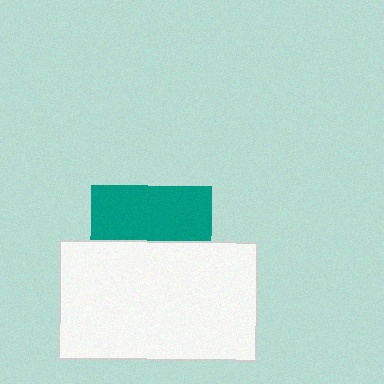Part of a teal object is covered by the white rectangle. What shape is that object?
It is a square.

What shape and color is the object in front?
The object in front is a white rectangle.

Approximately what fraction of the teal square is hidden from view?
Roughly 54% of the teal square is hidden behind the white rectangle.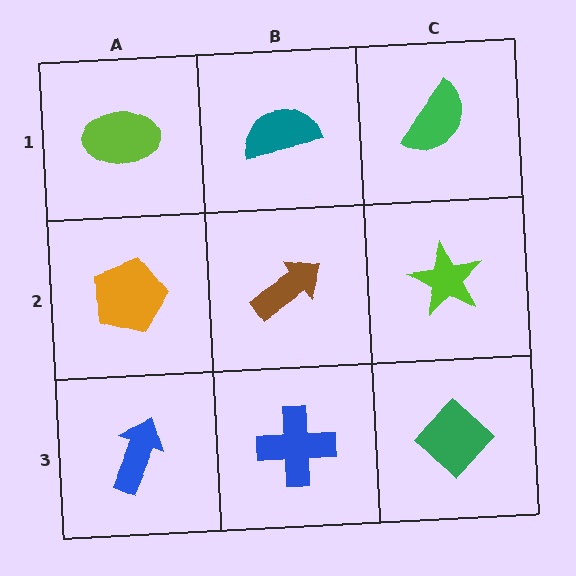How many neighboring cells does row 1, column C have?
2.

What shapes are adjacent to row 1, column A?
An orange pentagon (row 2, column A), a teal semicircle (row 1, column B).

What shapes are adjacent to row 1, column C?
A lime star (row 2, column C), a teal semicircle (row 1, column B).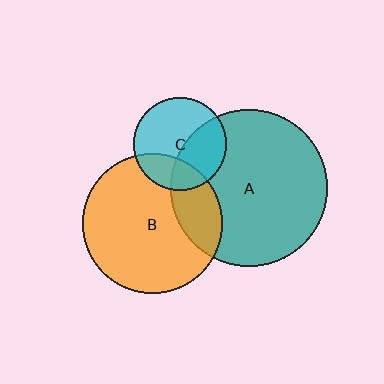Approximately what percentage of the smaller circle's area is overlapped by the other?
Approximately 20%.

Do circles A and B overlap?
Yes.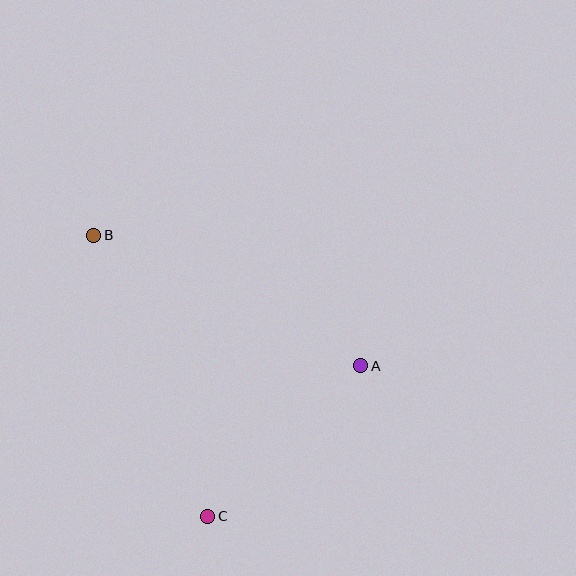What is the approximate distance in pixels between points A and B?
The distance between A and B is approximately 297 pixels.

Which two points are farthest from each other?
Points B and C are farthest from each other.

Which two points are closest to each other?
Points A and C are closest to each other.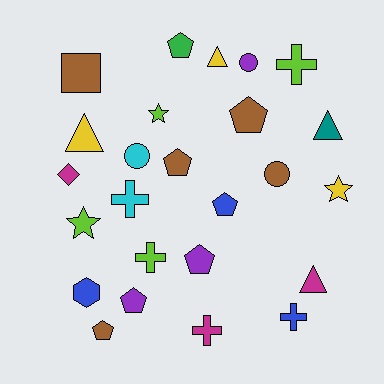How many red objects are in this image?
There are no red objects.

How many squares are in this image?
There is 1 square.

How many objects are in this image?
There are 25 objects.